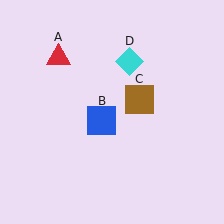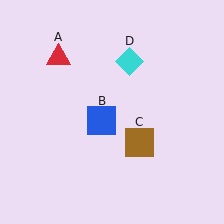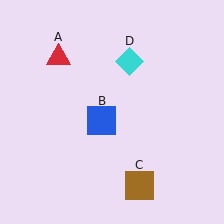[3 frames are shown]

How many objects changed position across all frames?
1 object changed position: brown square (object C).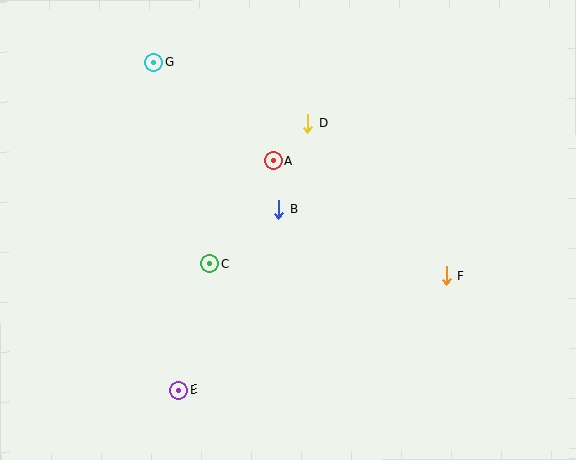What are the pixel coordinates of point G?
Point G is at (154, 62).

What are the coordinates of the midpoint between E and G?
The midpoint between E and G is at (166, 226).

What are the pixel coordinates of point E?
Point E is at (179, 390).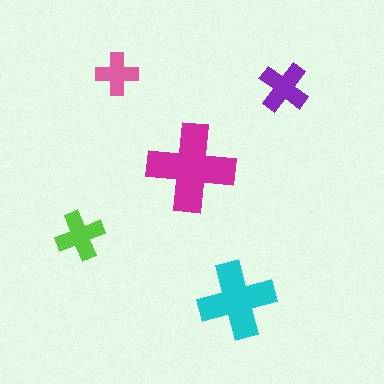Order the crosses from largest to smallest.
the magenta one, the cyan one, the purple one, the lime one, the pink one.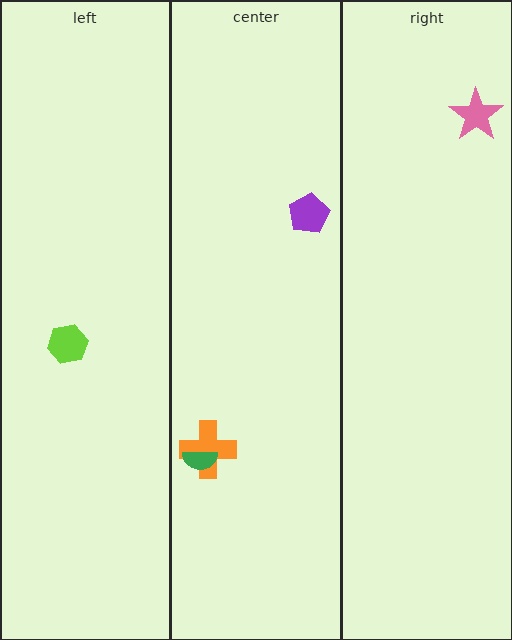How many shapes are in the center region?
3.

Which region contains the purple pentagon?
The center region.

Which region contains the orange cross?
The center region.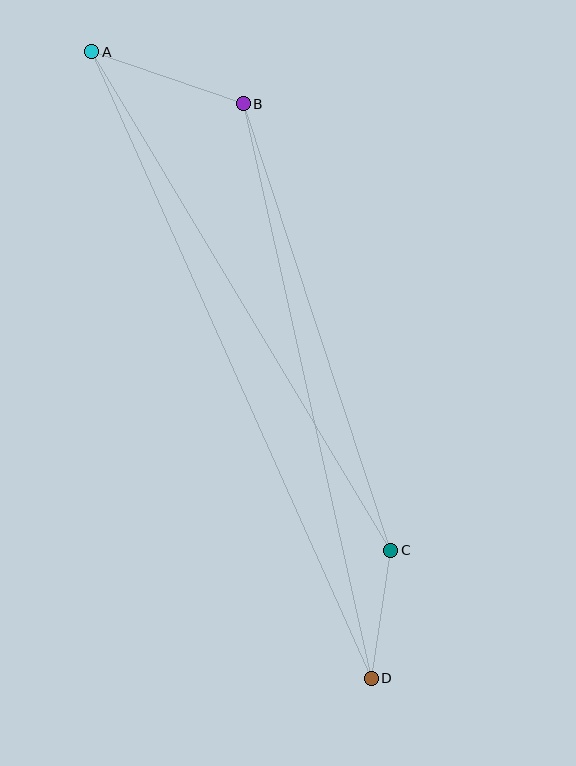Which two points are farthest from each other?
Points A and D are farthest from each other.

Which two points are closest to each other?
Points C and D are closest to each other.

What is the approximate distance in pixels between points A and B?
The distance between A and B is approximately 160 pixels.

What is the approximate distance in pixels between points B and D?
The distance between B and D is approximately 588 pixels.